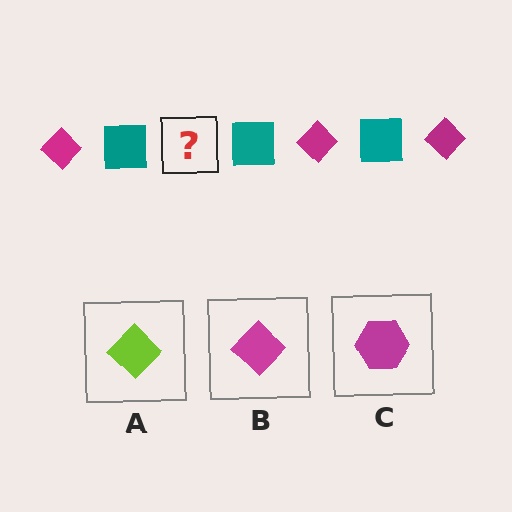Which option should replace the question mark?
Option B.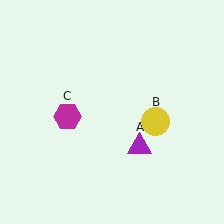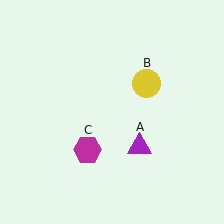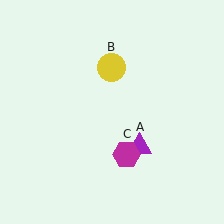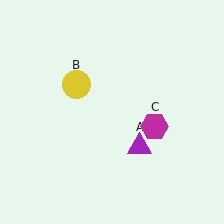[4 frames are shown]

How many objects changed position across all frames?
2 objects changed position: yellow circle (object B), magenta hexagon (object C).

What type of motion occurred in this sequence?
The yellow circle (object B), magenta hexagon (object C) rotated counterclockwise around the center of the scene.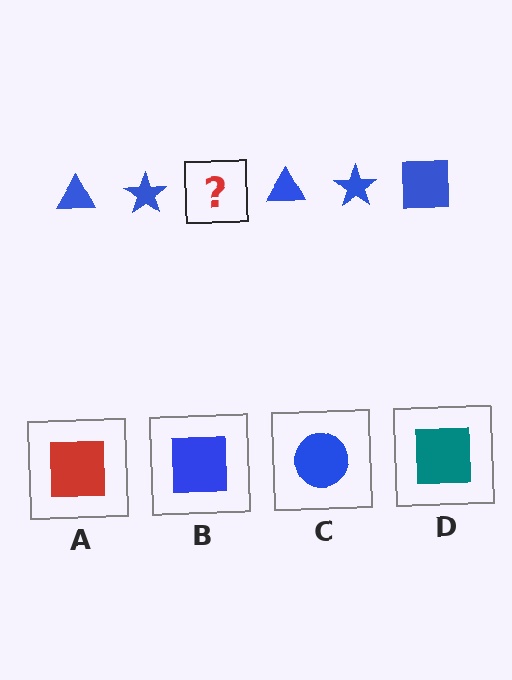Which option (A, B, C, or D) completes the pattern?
B.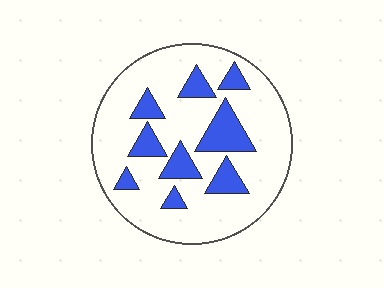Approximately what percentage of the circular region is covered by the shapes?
Approximately 20%.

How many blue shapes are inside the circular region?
9.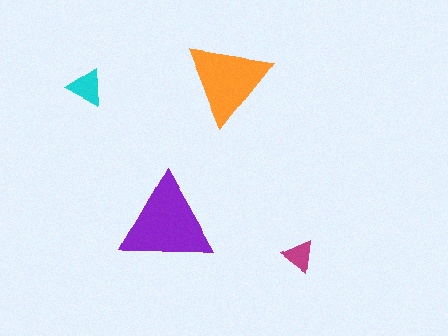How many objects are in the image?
There are 4 objects in the image.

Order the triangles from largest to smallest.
the purple one, the orange one, the cyan one, the magenta one.